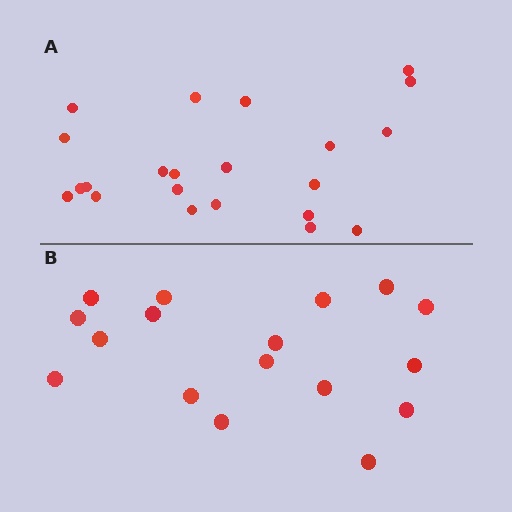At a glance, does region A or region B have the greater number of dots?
Region A (the top region) has more dots.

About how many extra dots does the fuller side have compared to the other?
Region A has about 5 more dots than region B.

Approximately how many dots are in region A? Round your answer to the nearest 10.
About 20 dots. (The exact count is 22, which rounds to 20.)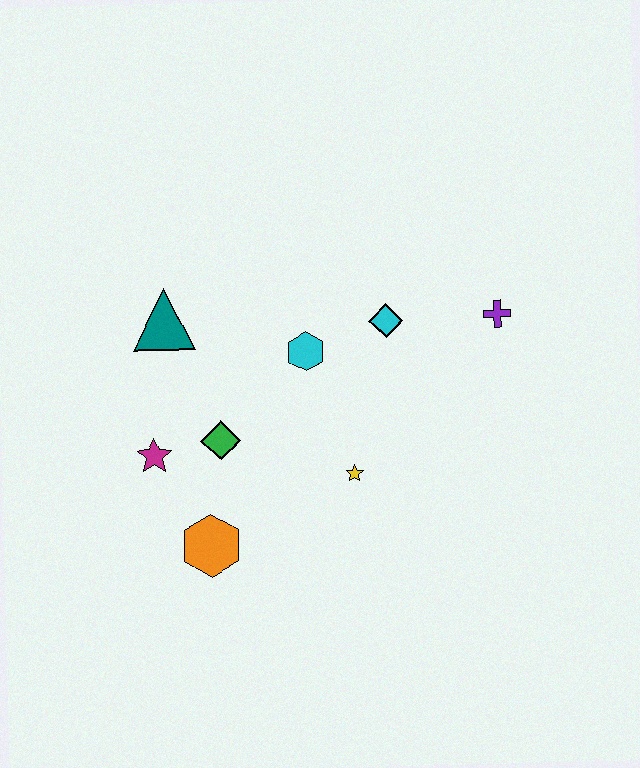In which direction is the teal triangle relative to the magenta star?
The teal triangle is above the magenta star.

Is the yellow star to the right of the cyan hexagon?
Yes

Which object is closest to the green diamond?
The magenta star is closest to the green diamond.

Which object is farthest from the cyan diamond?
The orange hexagon is farthest from the cyan diamond.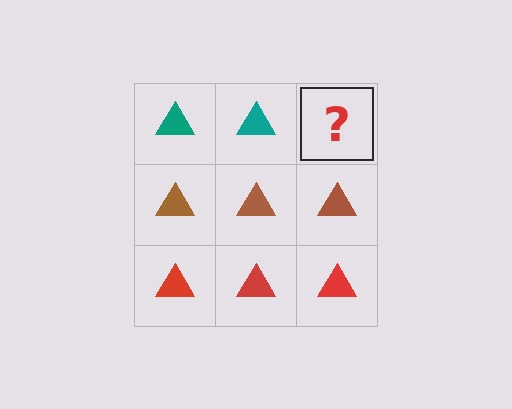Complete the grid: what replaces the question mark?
The question mark should be replaced with a teal triangle.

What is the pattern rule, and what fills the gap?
The rule is that each row has a consistent color. The gap should be filled with a teal triangle.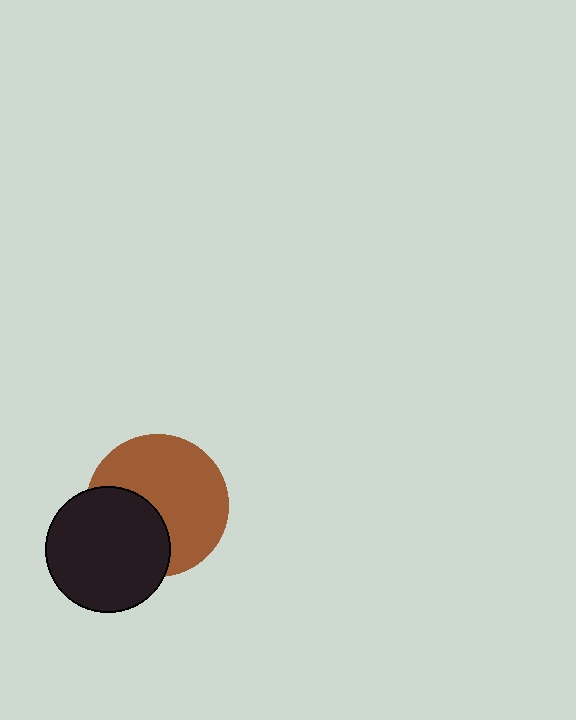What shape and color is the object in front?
The object in front is a black circle.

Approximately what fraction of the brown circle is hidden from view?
Roughly 35% of the brown circle is hidden behind the black circle.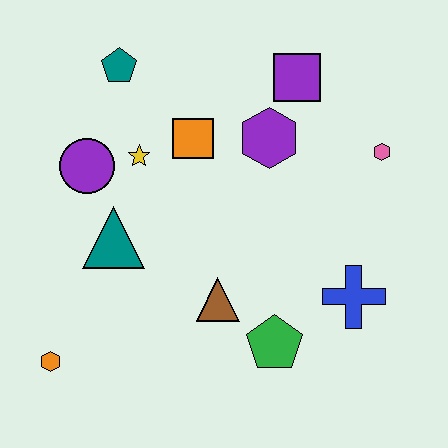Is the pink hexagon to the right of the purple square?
Yes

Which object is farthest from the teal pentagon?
The blue cross is farthest from the teal pentagon.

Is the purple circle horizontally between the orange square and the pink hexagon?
No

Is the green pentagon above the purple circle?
No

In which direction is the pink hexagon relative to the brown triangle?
The pink hexagon is to the right of the brown triangle.